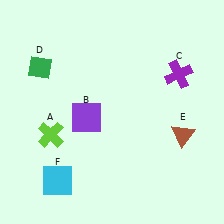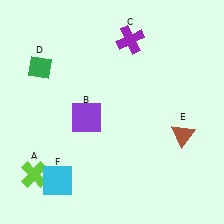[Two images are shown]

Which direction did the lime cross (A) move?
The lime cross (A) moved down.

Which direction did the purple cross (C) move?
The purple cross (C) moved left.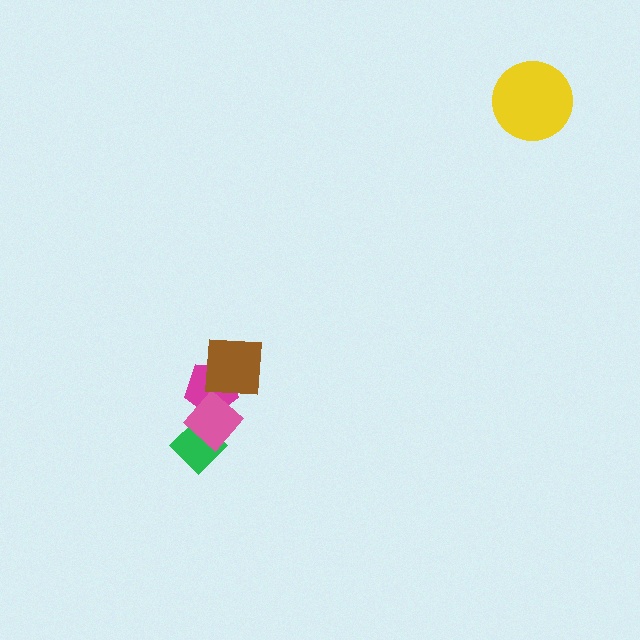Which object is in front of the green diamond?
The pink diamond is in front of the green diamond.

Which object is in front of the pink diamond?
The brown square is in front of the pink diamond.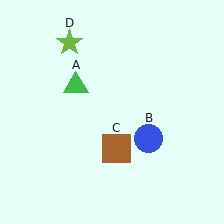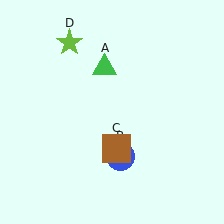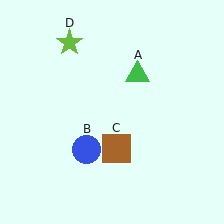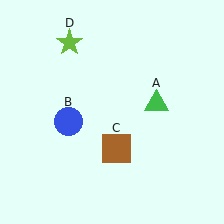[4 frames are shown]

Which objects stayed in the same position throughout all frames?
Brown square (object C) and lime star (object D) remained stationary.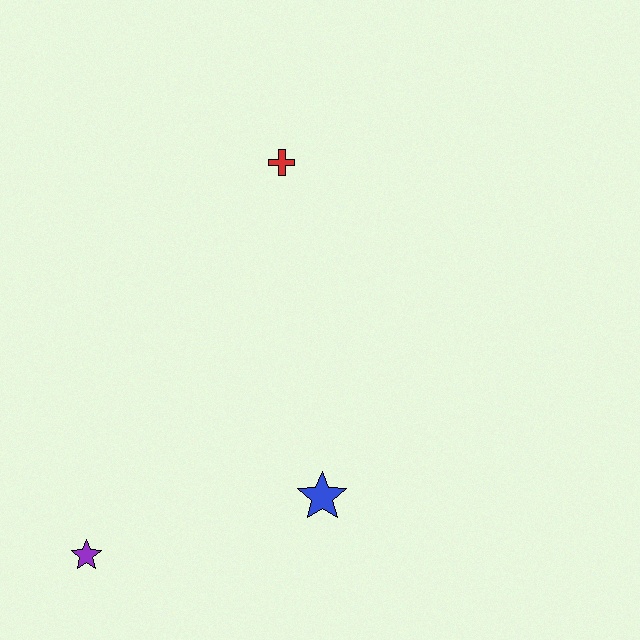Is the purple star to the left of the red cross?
Yes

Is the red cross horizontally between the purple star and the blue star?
Yes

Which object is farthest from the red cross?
The purple star is farthest from the red cross.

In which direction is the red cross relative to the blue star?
The red cross is above the blue star.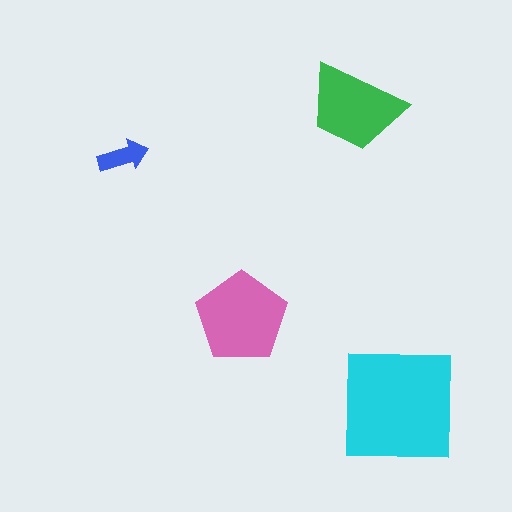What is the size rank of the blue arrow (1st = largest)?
4th.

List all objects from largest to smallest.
The cyan square, the pink pentagon, the green trapezoid, the blue arrow.